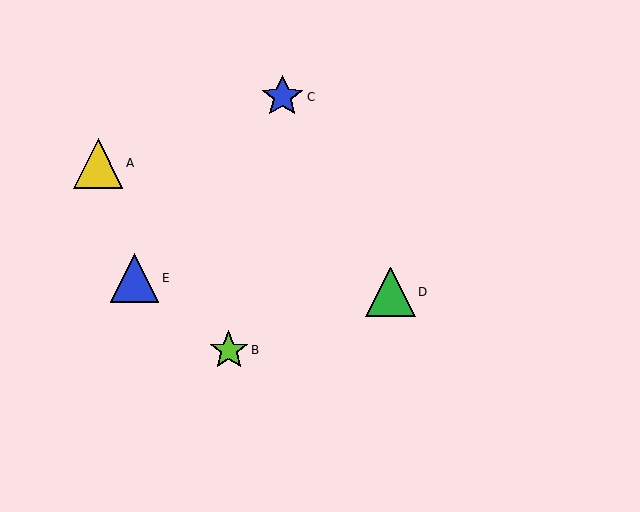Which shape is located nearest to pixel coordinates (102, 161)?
The yellow triangle (labeled A) at (98, 163) is nearest to that location.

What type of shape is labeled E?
Shape E is a blue triangle.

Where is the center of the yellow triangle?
The center of the yellow triangle is at (98, 163).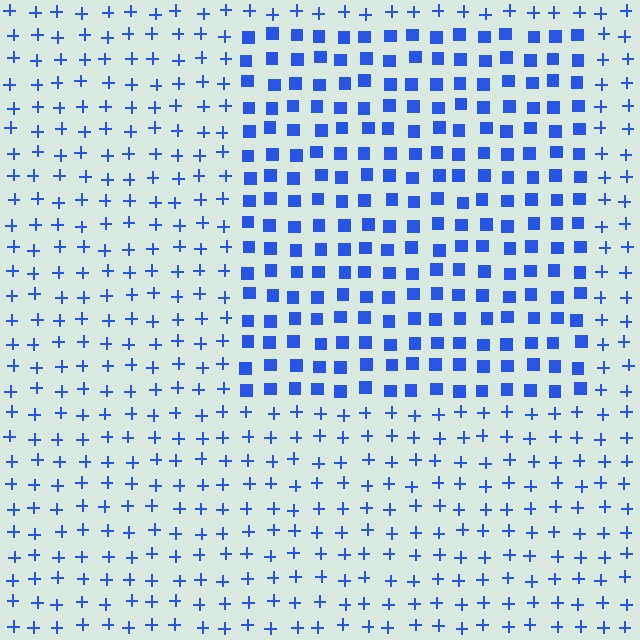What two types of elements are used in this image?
The image uses squares inside the rectangle region and plus signs outside it.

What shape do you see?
I see a rectangle.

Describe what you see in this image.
The image is filled with small blue elements arranged in a uniform grid. A rectangle-shaped region contains squares, while the surrounding area contains plus signs. The boundary is defined purely by the change in element shape.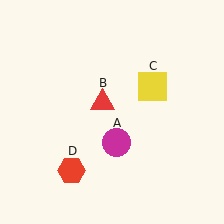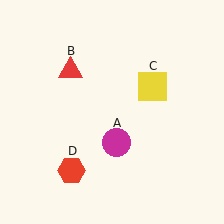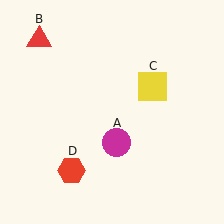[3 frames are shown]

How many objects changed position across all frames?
1 object changed position: red triangle (object B).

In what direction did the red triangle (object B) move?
The red triangle (object B) moved up and to the left.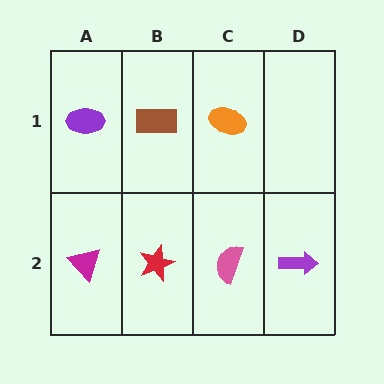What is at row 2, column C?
A pink semicircle.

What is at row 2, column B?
A red star.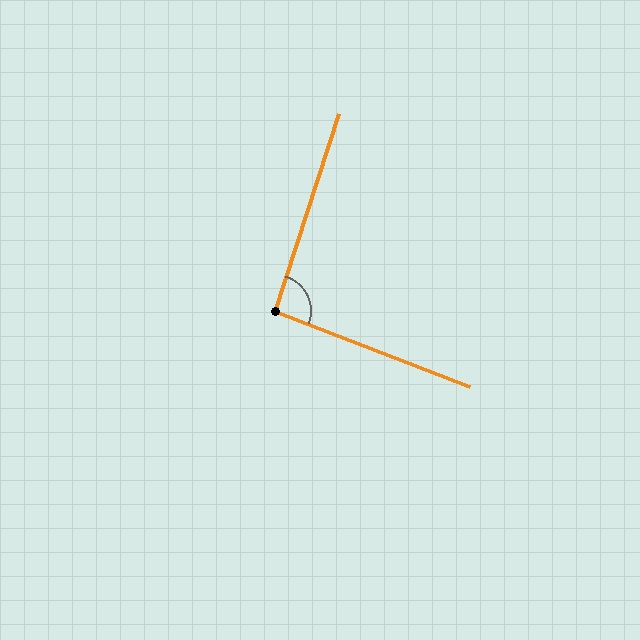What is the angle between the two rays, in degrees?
Approximately 93 degrees.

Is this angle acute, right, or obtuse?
It is approximately a right angle.